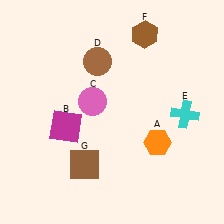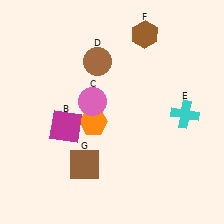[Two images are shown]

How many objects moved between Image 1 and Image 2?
1 object moved between the two images.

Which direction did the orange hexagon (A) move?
The orange hexagon (A) moved left.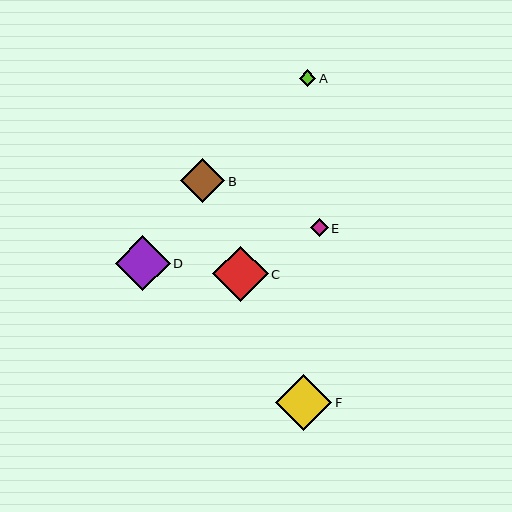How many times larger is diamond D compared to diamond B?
Diamond D is approximately 1.2 times the size of diamond B.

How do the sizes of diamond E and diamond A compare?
Diamond E and diamond A are approximately the same size.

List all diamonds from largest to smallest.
From largest to smallest: F, C, D, B, E, A.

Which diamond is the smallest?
Diamond A is the smallest with a size of approximately 17 pixels.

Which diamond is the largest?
Diamond F is the largest with a size of approximately 56 pixels.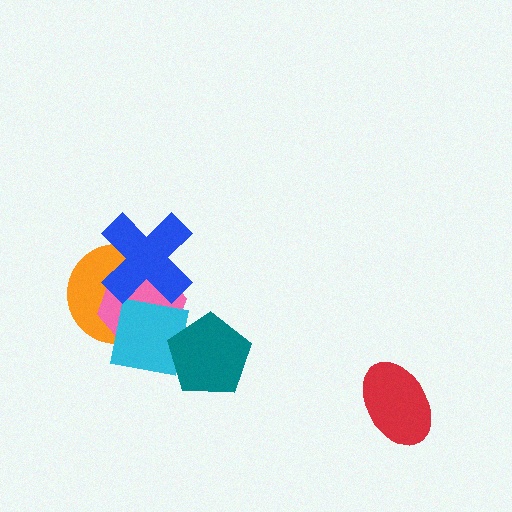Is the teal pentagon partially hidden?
No, no other shape covers it.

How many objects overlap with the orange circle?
3 objects overlap with the orange circle.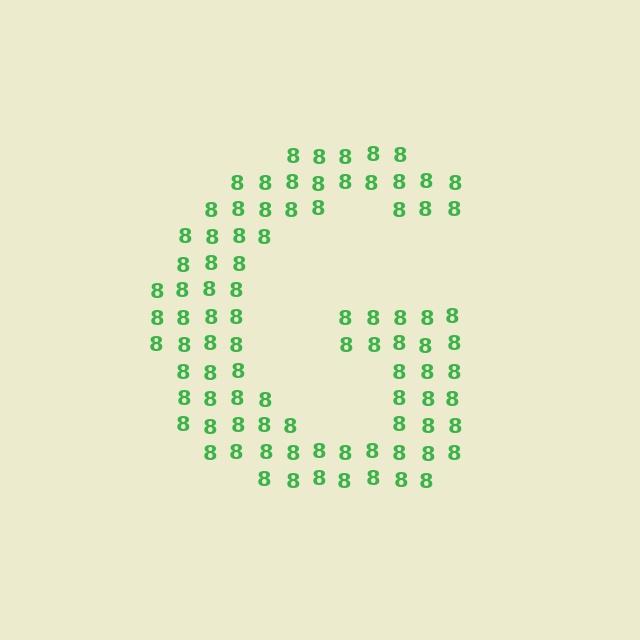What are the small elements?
The small elements are digit 8's.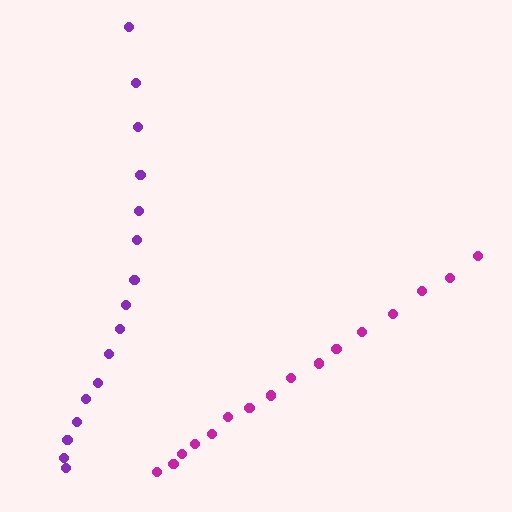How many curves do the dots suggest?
There are 2 distinct paths.